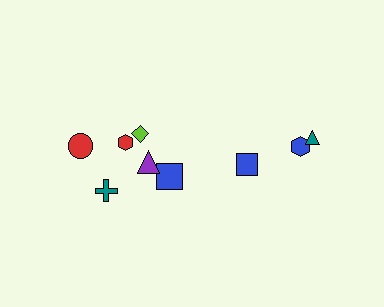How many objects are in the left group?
There are 6 objects.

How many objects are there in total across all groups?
There are 9 objects.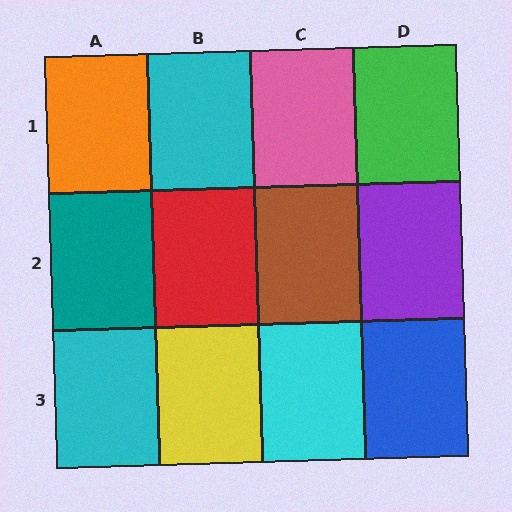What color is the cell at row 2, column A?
Teal.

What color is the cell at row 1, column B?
Cyan.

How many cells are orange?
1 cell is orange.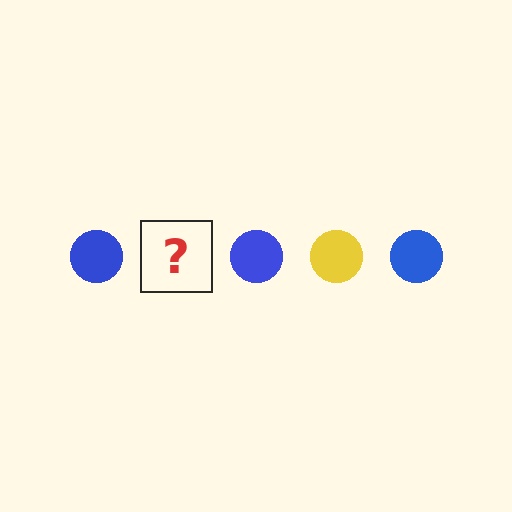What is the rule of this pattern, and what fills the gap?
The rule is that the pattern cycles through blue, yellow circles. The gap should be filled with a yellow circle.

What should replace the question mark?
The question mark should be replaced with a yellow circle.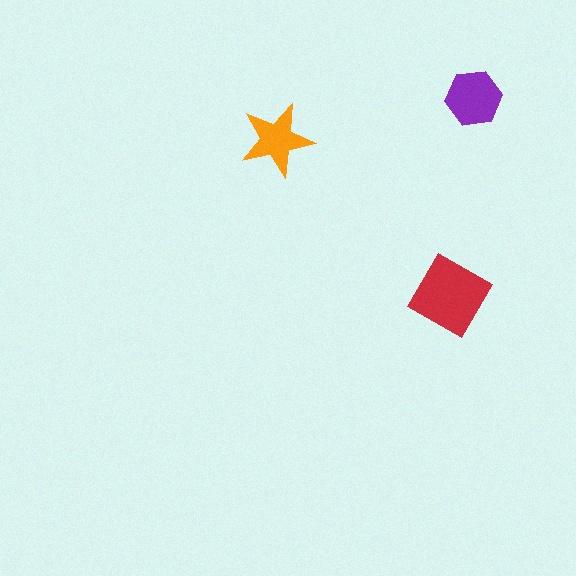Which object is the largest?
The red diamond.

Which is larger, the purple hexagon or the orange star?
The purple hexagon.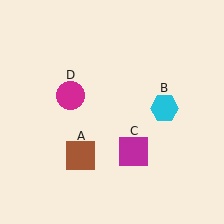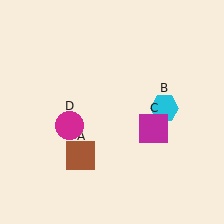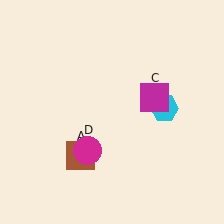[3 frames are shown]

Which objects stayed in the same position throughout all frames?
Brown square (object A) and cyan hexagon (object B) remained stationary.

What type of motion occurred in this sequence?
The magenta square (object C), magenta circle (object D) rotated counterclockwise around the center of the scene.